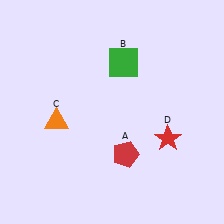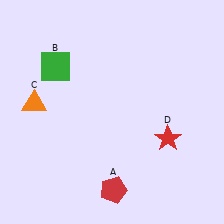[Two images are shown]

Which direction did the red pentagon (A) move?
The red pentagon (A) moved down.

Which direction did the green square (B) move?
The green square (B) moved left.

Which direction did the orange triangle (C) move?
The orange triangle (C) moved left.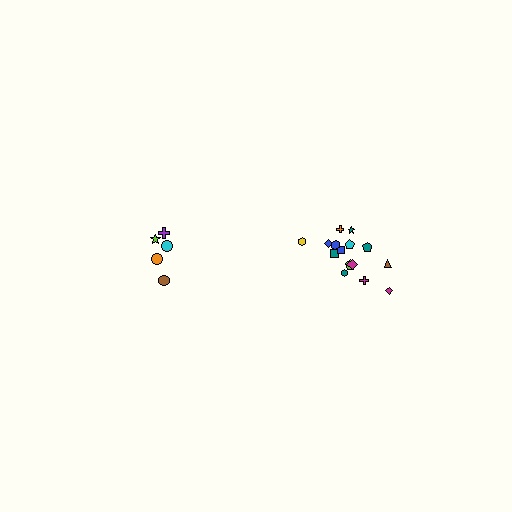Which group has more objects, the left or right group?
The right group.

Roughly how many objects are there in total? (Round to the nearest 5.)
Roughly 20 objects in total.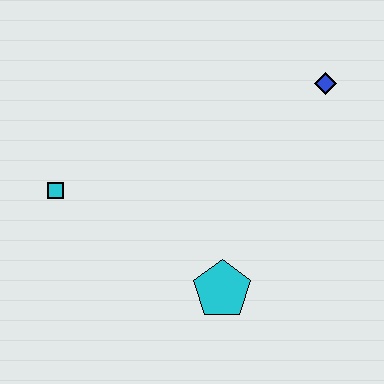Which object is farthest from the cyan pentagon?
The blue diamond is farthest from the cyan pentagon.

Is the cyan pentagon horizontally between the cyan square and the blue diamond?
Yes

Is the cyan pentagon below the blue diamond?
Yes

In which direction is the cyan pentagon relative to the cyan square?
The cyan pentagon is to the right of the cyan square.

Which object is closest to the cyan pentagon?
The cyan square is closest to the cyan pentagon.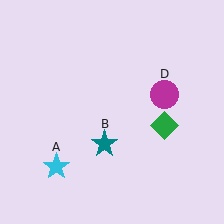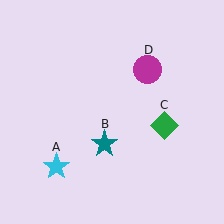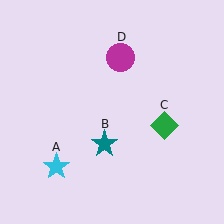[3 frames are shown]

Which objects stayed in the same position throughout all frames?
Cyan star (object A) and teal star (object B) and green diamond (object C) remained stationary.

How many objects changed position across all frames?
1 object changed position: magenta circle (object D).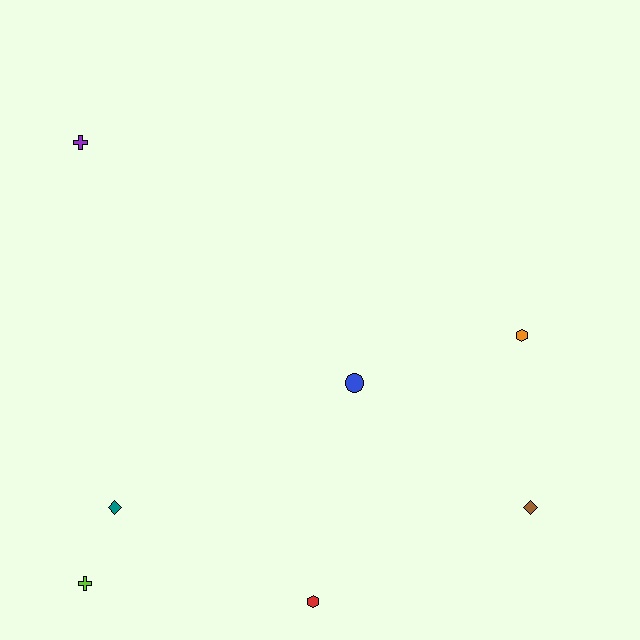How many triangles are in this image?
There are no triangles.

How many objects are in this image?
There are 7 objects.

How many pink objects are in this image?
There are no pink objects.